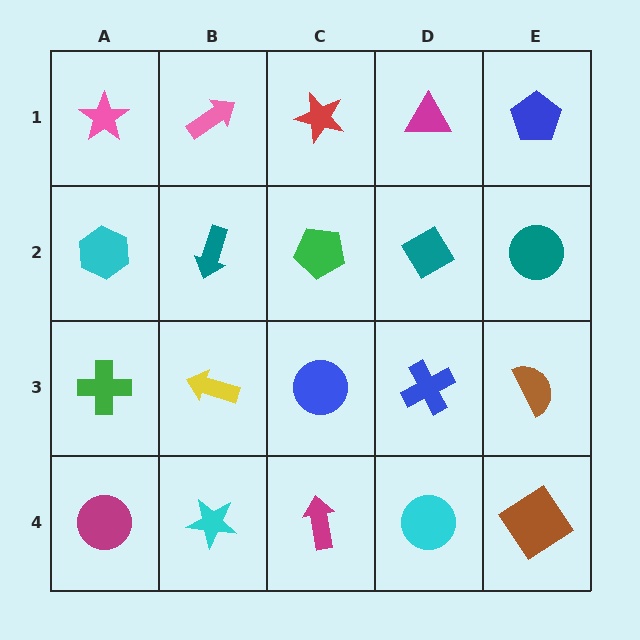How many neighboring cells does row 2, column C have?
4.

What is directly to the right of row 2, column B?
A green pentagon.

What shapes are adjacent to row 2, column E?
A blue pentagon (row 1, column E), a brown semicircle (row 3, column E), a teal diamond (row 2, column D).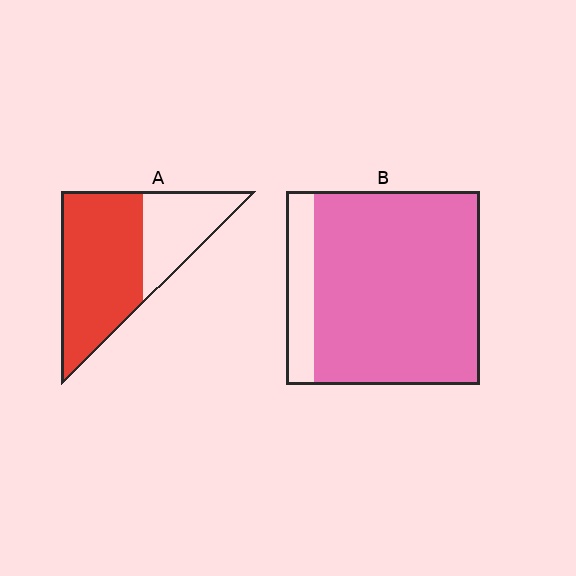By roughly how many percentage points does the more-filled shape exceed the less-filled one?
By roughly 20 percentage points (B over A).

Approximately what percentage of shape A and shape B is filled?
A is approximately 65% and B is approximately 85%.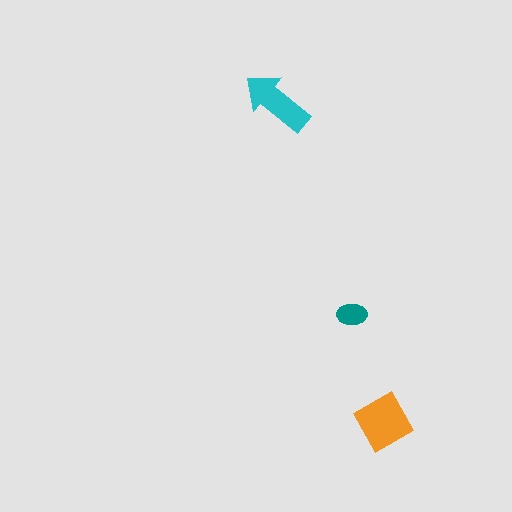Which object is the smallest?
The teal ellipse.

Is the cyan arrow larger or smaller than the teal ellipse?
Larger.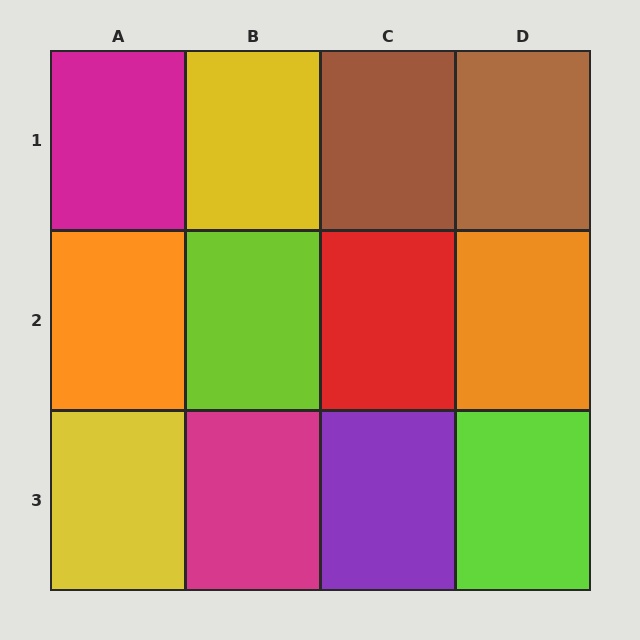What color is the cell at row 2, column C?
Red.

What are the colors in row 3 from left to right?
Yellow, magenta, purple, lime.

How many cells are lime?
2 cells are lime.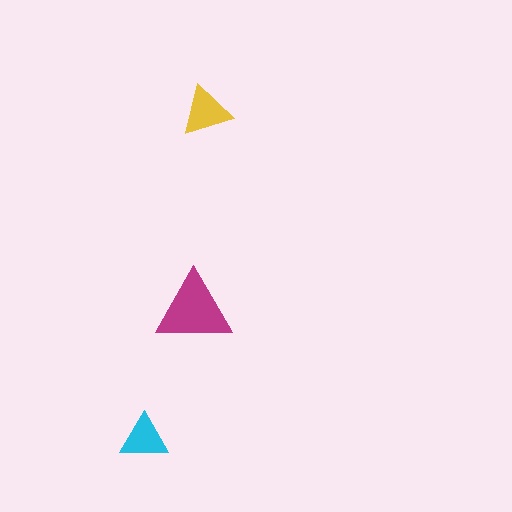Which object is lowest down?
The cyan triangle is bottommost.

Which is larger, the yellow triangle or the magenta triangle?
The magenta one.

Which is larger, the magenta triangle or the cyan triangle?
The magenta one.